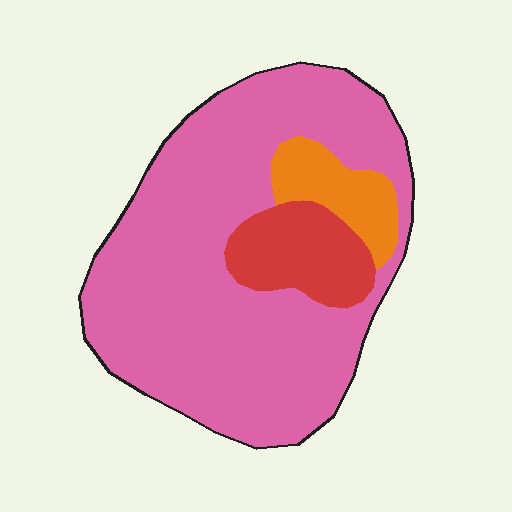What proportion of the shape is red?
Red takes up less than a sixth of the shape.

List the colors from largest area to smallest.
From largest to smallest: pink, red, orange.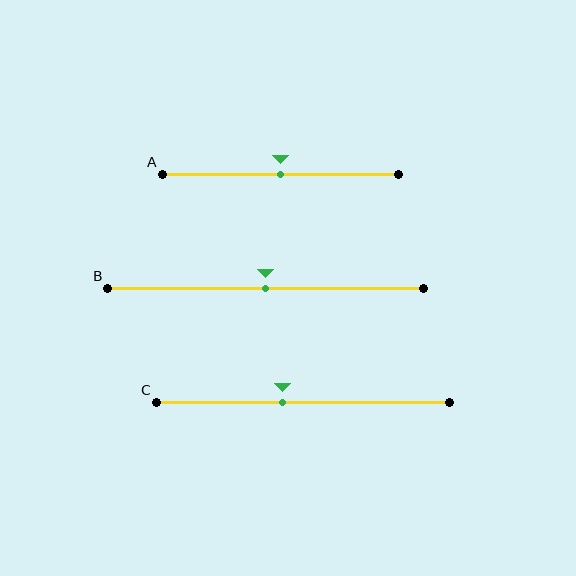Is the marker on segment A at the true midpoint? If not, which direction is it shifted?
Yes, the marker on segment A is at the true midpoint.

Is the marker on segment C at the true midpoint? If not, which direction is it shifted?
No, the marker on segment C is shifted to the left by about 7% of the segment length.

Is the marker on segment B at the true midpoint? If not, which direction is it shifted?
Yes, the marker on segment B is at the true midpoint.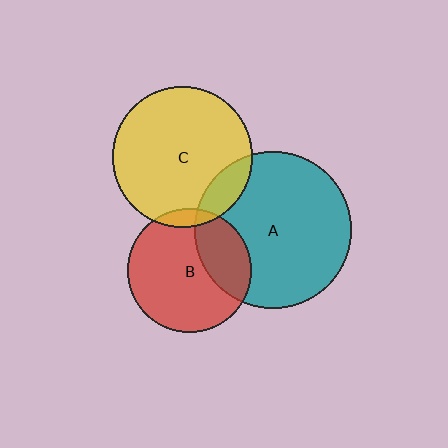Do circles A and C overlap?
Yes.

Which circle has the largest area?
Circle A (teal).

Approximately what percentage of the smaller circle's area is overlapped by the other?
Approximately 15%.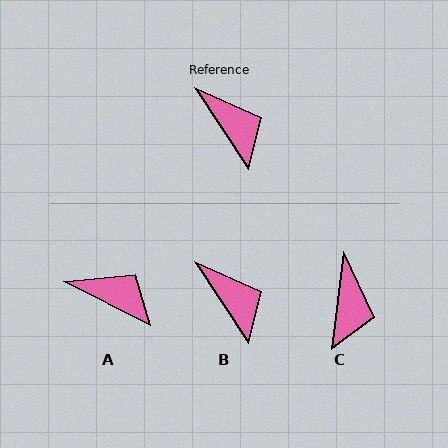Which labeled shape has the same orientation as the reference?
B.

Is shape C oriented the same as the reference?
No, it is off by about 40 degrees.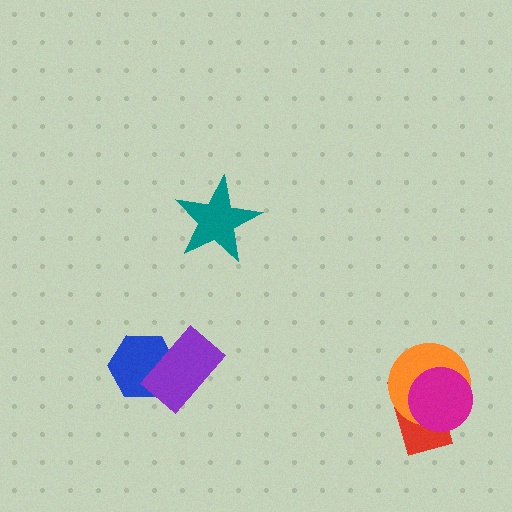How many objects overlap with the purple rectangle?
1 object overlaps with the purple rectangle.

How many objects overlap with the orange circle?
2 objects overlap with the orange circle.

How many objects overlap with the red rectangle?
2 objects overlap with the red rectangle.